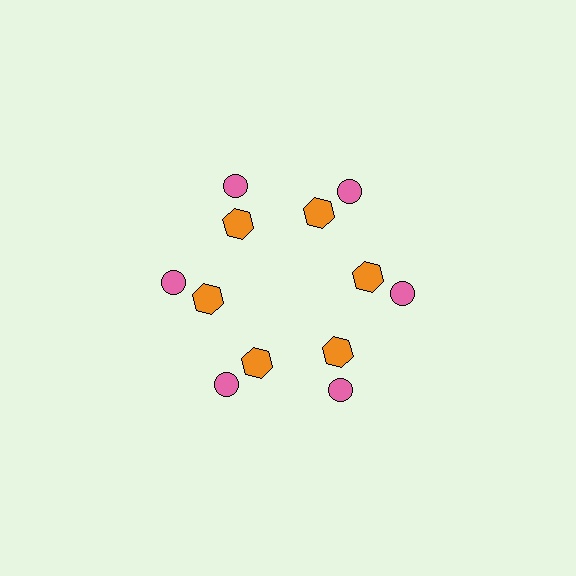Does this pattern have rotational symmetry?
Yes, this pattern has 6-fold rotational symmetry. It looks the same after rotating 60 degrees around the center.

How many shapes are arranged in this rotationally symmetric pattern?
There are 12 shapes, arranged in 6 groups of 2.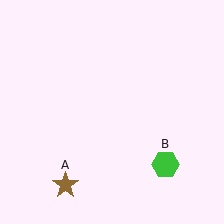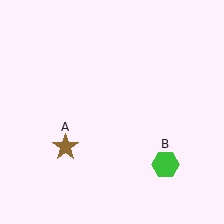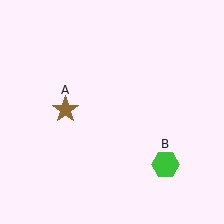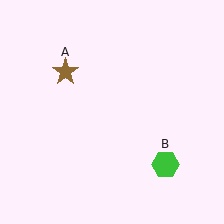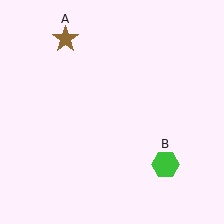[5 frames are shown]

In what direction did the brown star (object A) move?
The brown star (object A) moved up.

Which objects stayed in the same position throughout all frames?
Green hexagon (object B) remained stationary.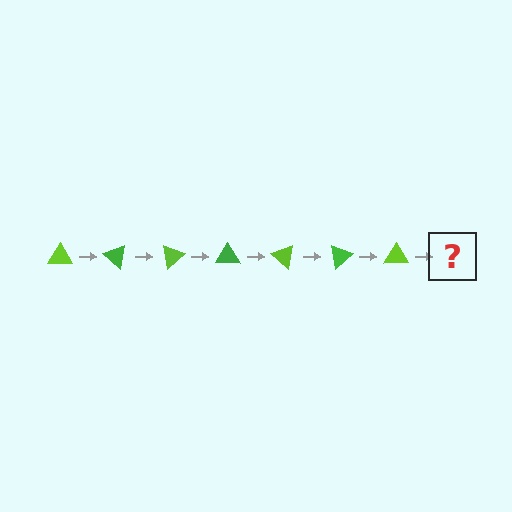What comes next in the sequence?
The next element should be a green triangle, rotated 280 degrees from the start.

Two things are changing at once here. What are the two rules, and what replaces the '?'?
The two rules are that it rotates 40 degrees each step and the color cycles through lime and green. The '?' should be a green triangle, rotated 280 degrees from the start.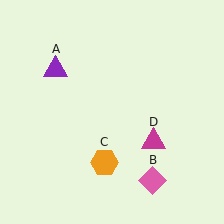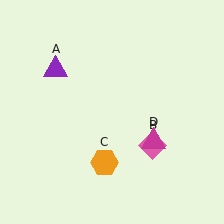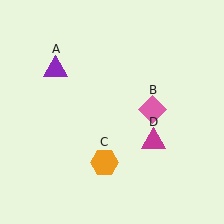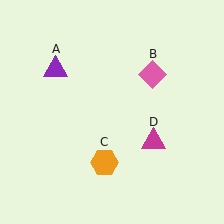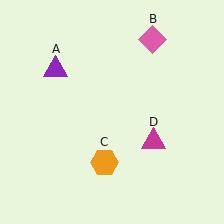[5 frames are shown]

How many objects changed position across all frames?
1 object changed position: pink diamond (object B).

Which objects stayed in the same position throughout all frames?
Purple triangle (object A) and orange hexagon (object C) and magenta triangle (object D) remained stationary.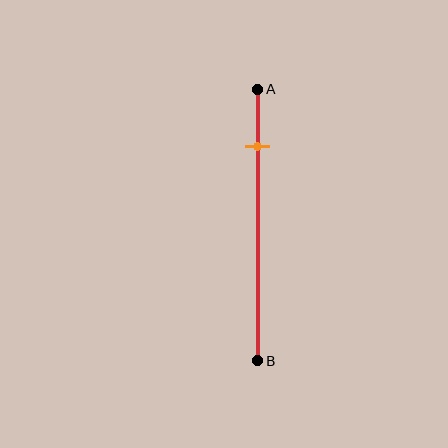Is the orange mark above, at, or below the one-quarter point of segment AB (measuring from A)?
The orange mark is above the one-quarter point of segment AB.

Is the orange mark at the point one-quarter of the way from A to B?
No, the mark is at about 20% from A, not at the 25% one-quarter point.